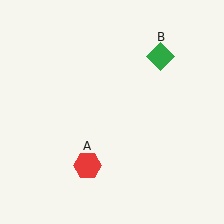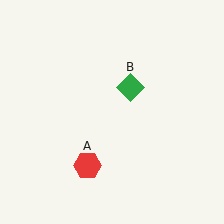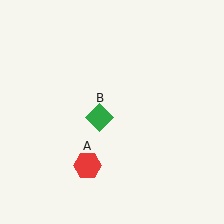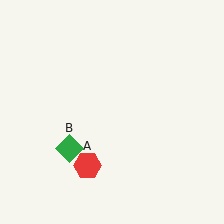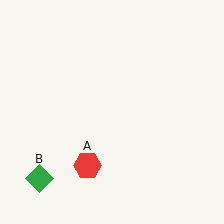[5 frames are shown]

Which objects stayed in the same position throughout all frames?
Red hexagon (object A) remained stationary.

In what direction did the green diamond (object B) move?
The green diamond (object B) moved down and to the left.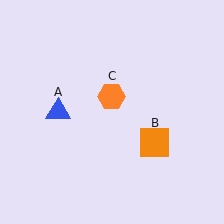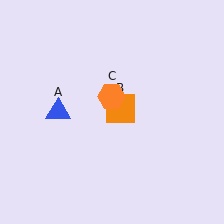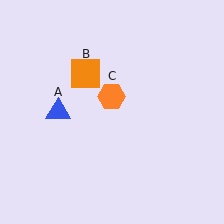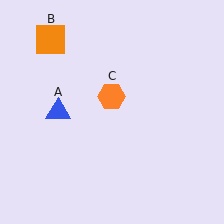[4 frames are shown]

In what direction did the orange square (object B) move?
The orange square (object B) moved up and to the left.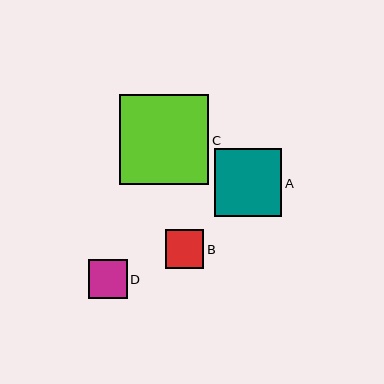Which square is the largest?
Square C is the largest with a size of approximately 89 pixels.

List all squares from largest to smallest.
From largest to smallest: C, A, D, B.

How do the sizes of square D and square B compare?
Square D and square B are approximately the same size.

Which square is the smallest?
Square B is the smallest with a size of approximately 39 pixels.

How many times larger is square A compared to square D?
Square A is approximately 1.7 times the size of square D.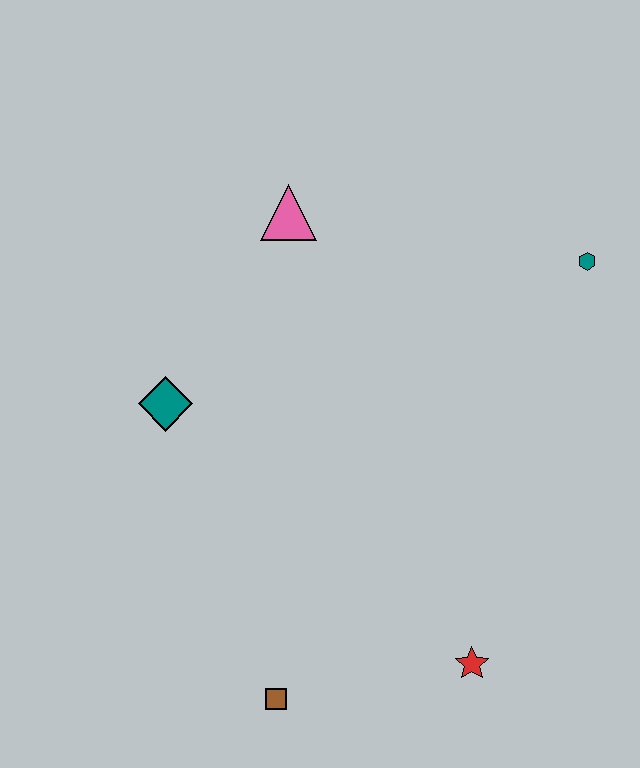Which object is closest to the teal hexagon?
The pink triangle is closest to the teal hexagon.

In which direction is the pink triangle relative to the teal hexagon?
The pink triangle is to the left of the teal hexagon.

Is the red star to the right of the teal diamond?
Yes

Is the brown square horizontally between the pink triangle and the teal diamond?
Yes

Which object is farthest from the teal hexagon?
The brown square is farthest from the teal hexagon.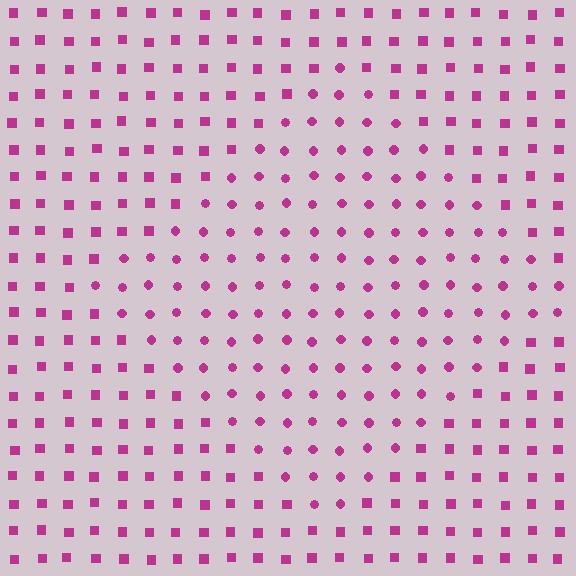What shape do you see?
I see a diamond.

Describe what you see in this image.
The image is filled with small magenta elements arranged in a uniform grid. A diamond-shaped region contains circles, while the surrounding area contains squares. The boundary is defined purely by the change in element shape.